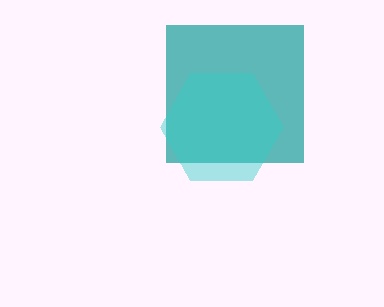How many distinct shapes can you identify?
There are 2 distinct shapes: a teal square, a cyan hexagon.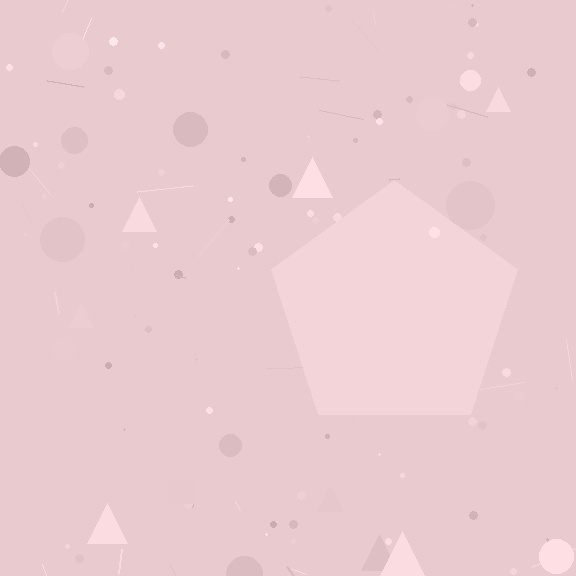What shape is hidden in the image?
A pentagon is hidden in the image.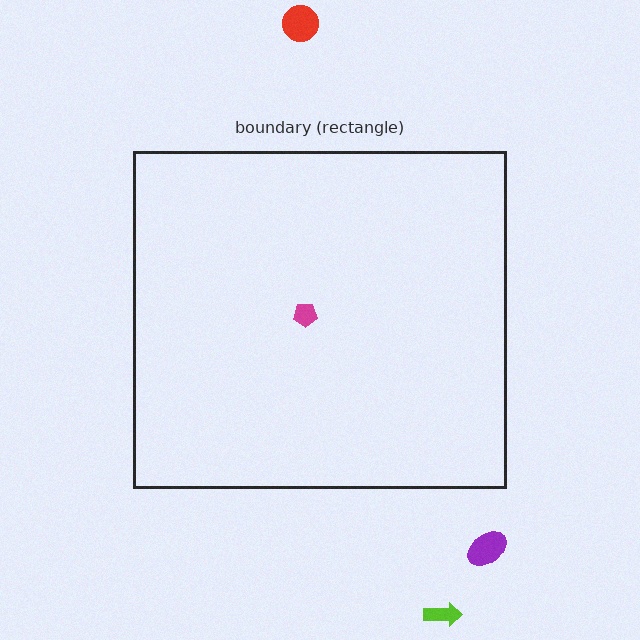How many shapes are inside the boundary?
1 inside, 3 outside.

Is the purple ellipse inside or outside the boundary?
Outside.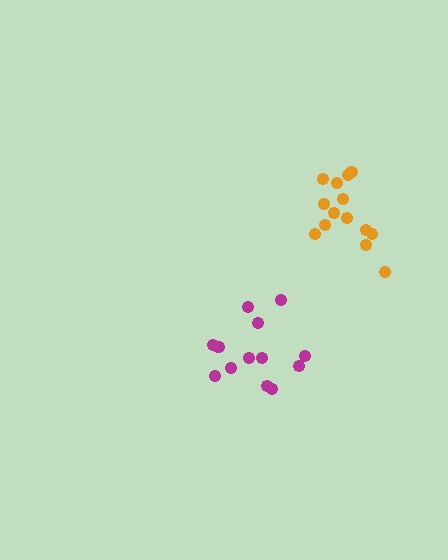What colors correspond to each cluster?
The clusters are colored: magenta, orange.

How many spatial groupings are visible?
There are 2 spatial groupings.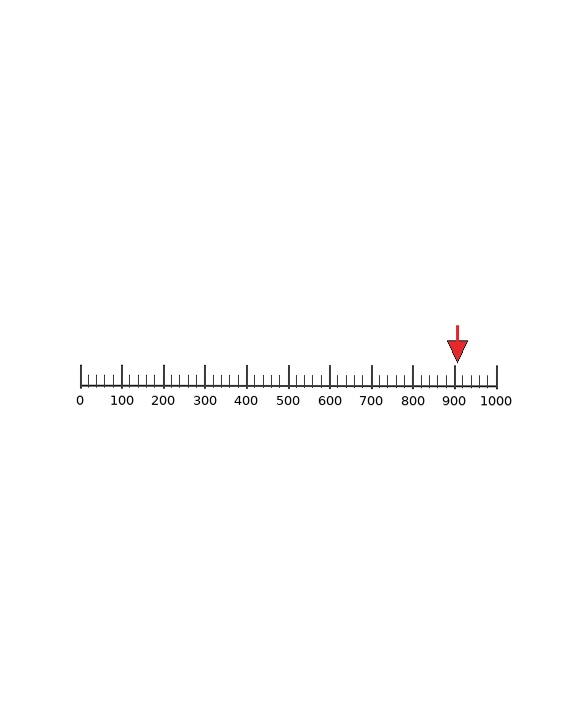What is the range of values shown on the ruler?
The ruler shows values from 0 to 1000.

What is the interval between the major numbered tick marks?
The major tick marks are spaced 100 units apart.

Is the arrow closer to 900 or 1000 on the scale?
The arrow is closer to 900.